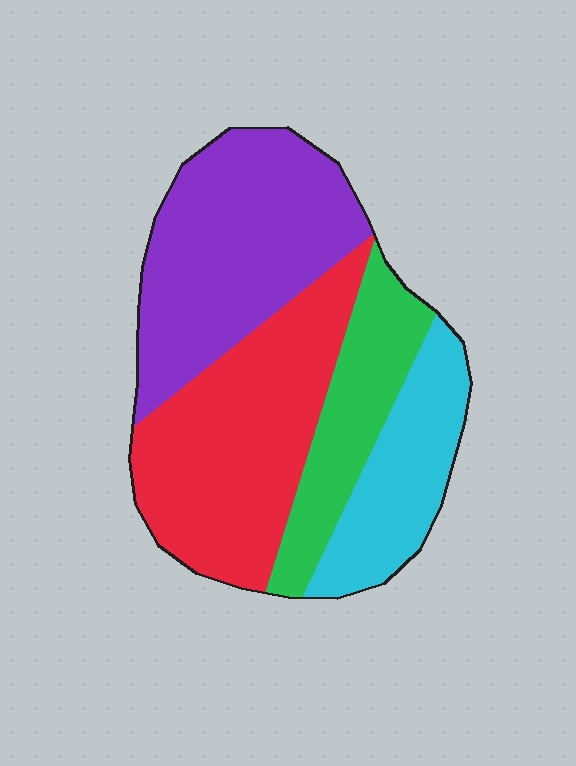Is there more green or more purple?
Purple.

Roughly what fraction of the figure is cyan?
Cyan takes up between a sixth and a third of the figure.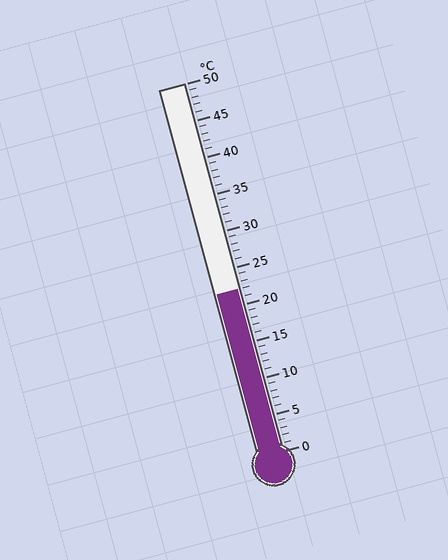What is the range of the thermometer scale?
The thermometer scale ranges from 0°C to 50°C.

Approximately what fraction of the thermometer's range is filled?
The thermometer is filled to approximately 45% of its range.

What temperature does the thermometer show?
The thermometer shows approximately 22°C.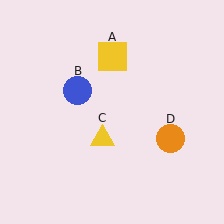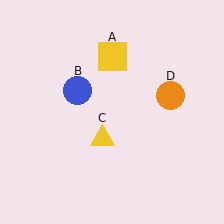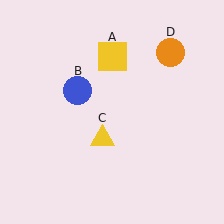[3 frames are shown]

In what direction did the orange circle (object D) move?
The orange circle (object D) moved up.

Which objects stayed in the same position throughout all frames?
Yellow square (object A) and blue circle (object B) and yellow triangle (object C) remained stationary.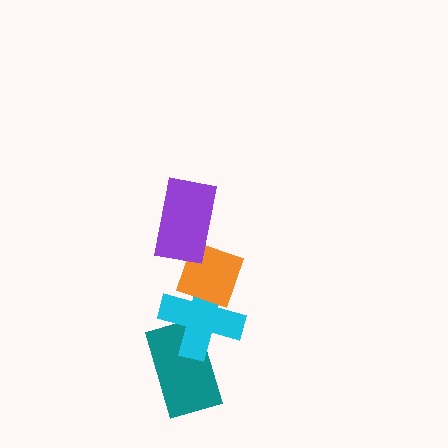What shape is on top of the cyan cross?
The orange diamond is on top of the cyan cross.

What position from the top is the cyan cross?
The cyan cross is 3rd from the top.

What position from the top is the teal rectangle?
The teal rectangle is 4th from the top.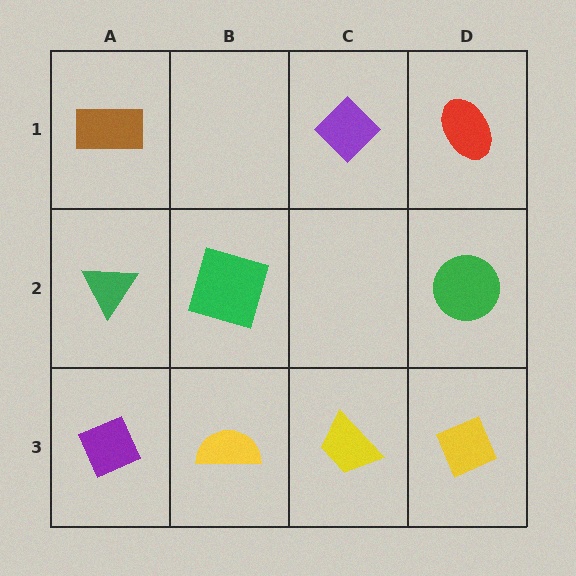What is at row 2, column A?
A green triangle.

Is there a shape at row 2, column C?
No, that cell is empty.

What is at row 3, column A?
A purple diamond.